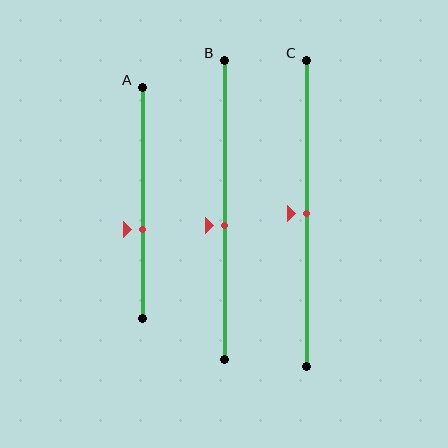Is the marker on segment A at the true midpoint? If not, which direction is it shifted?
No, the marker on segment A is shifted downward by about 11% of the segment length.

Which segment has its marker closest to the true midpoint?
Segment C has its marker closest to the true midpoint.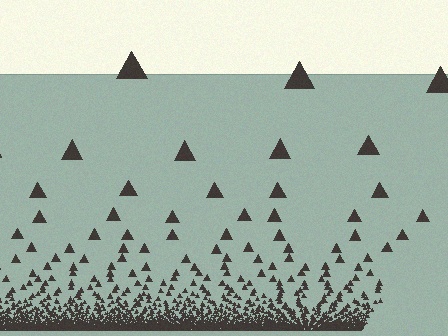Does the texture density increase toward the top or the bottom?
Density increases toward the bottom.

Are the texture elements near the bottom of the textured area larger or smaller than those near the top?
Smaller. The gradient is inverted — elements near the bottom are smaller and denser.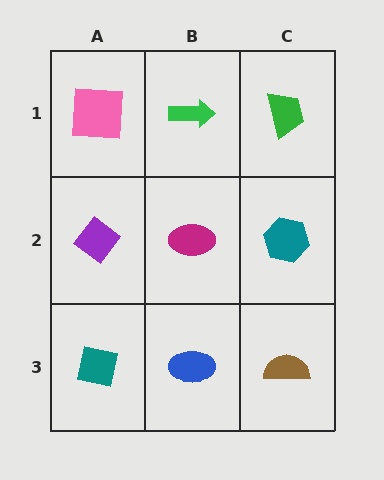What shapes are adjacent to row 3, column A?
A purple diamond (row 2, column A), a blue ellipse (row 3, column B).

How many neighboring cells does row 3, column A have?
2.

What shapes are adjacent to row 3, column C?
A teal hexagon (row 2, column C), a blue ellipse (row 3, column B).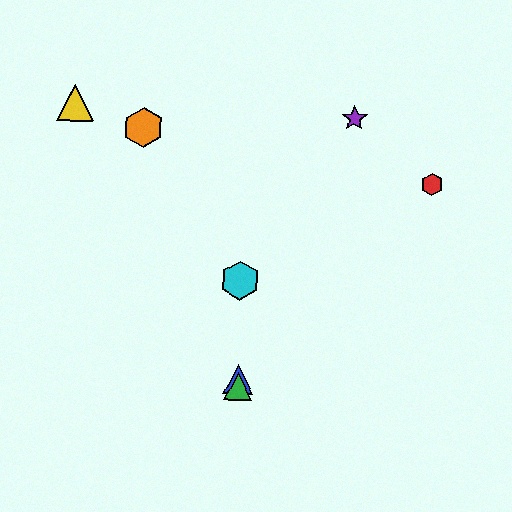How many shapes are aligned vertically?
3 shapes (the blue triangle, the green triangle, the cyan hexagon) are aligned vertically.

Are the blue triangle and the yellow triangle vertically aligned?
No, the blue triangle is at x≈238 and the yellow triangle is at x≈75.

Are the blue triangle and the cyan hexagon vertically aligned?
Yes, both are at x≈238.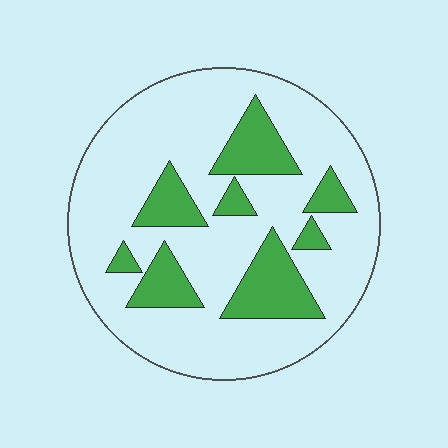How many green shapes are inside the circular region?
8.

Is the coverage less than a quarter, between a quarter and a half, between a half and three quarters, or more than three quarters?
Less than a quarter.